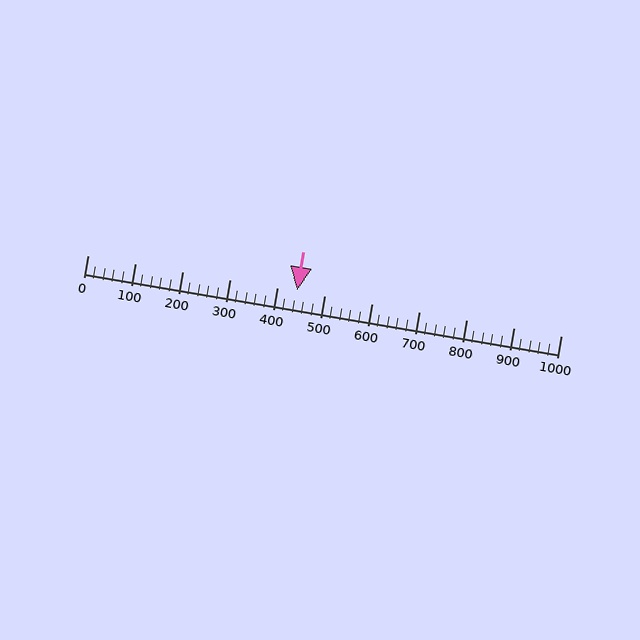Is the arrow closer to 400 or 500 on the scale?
The arrow is closer to 400.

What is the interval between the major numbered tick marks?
The major tick marks are spaced 100 units apart.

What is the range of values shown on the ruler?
The ruler shows values from 0 to 1000.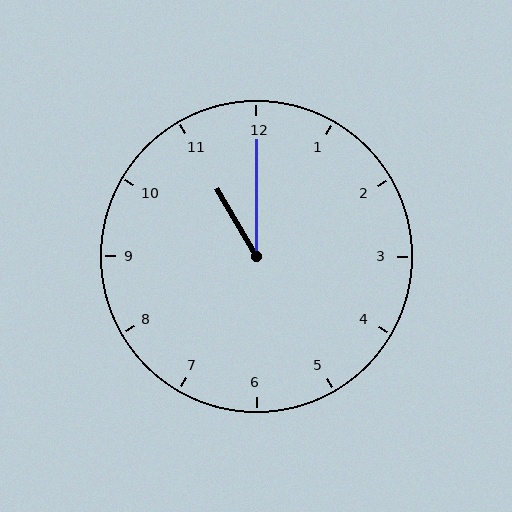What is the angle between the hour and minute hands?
Approximately 30 degrees.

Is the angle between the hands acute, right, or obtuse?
It is acute.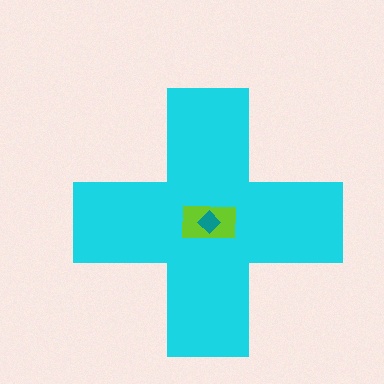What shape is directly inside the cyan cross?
The lime rectangle.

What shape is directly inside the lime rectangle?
The teal diamond.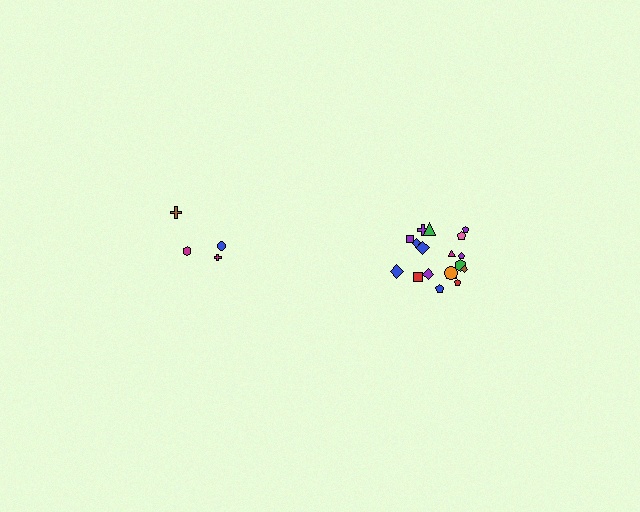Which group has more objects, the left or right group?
The right group.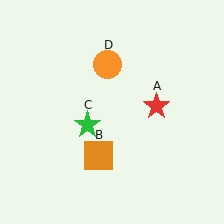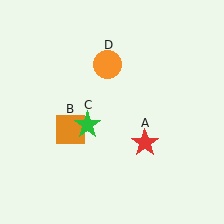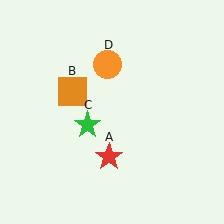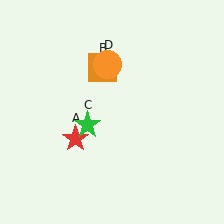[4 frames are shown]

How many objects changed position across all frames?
2 objects changed position: red star (object A), orange square (object B).